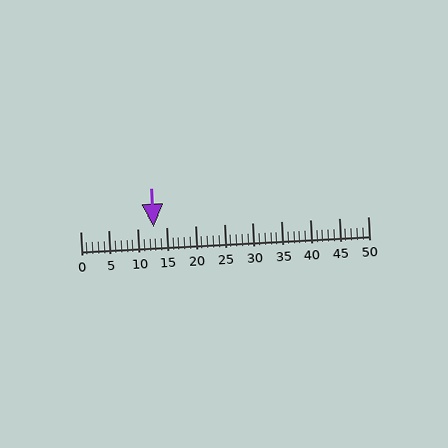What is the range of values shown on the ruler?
The ruler shows values from 0 to 50.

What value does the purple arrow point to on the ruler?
The purple arrow points to approximately 13.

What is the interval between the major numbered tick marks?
The major tick marks are spaced 5 units apart.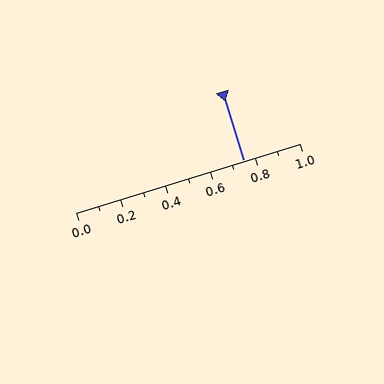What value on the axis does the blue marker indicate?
The marker indicates approximately 0.75.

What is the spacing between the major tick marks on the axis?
The major ticks are spaced 0.2 apart.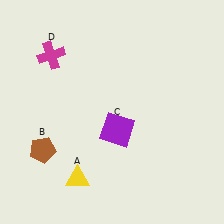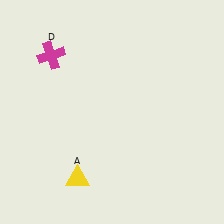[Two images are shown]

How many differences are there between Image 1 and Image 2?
There are 2 differences between the two images.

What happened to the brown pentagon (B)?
The brown pentagon (B) was removed in Image 2. It was in the bottom-left area of Image 1.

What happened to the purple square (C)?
The purple square (C) was removed in Image 2. It was in the bottom-right area of Image 1.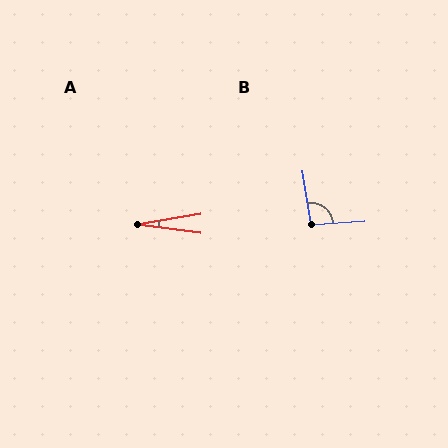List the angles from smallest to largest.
A (17°), B (96°).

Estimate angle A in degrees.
Approximately 17 degrees.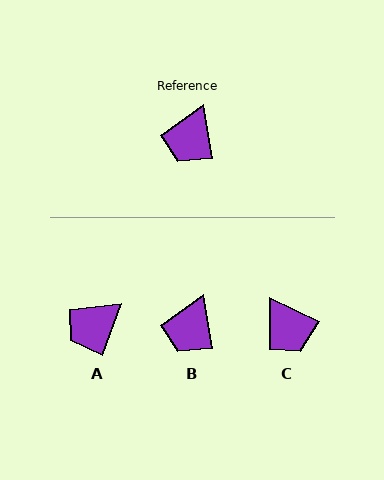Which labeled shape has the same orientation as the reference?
B.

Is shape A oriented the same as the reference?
No, it is off by about 30 degrees.